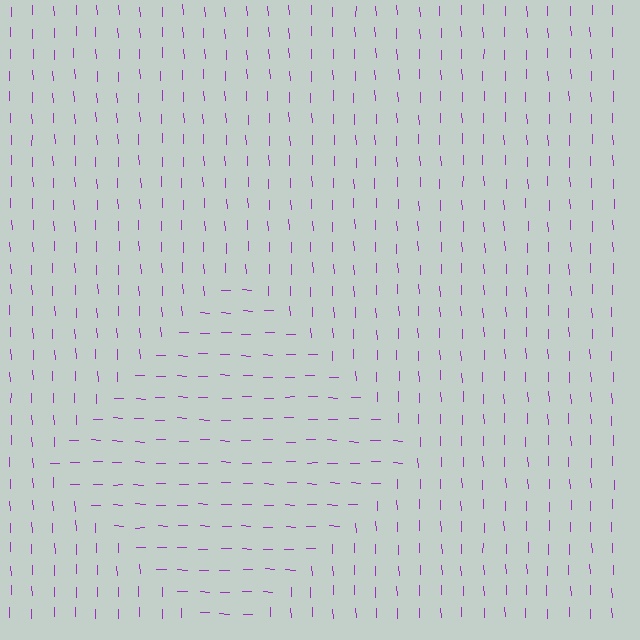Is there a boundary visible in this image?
Yes, there is a texture boundary formed by a change in line orientation.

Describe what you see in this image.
The image is filled with small purple line segments. A diamond region in the image has lines oriented differently from the surrounding lines, creating a visible texture boundary.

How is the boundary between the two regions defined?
The boundary is defined purely by a change in line orientation (approximately 86 degrees difference). All lines are the same color and thickness.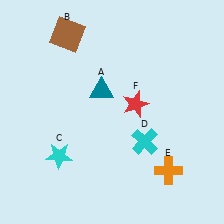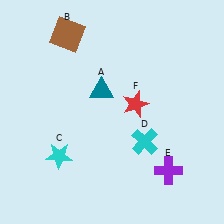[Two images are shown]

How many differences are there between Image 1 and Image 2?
There is 1 difference between the two images.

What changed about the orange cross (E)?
In Image 1, E is orange. In Image 2, it changed to purple.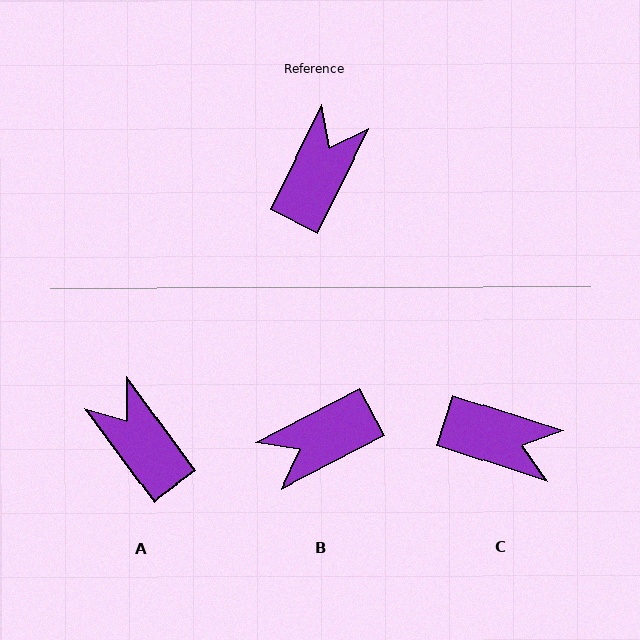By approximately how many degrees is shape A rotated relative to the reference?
Approximately 63 degrees counter-clockwise.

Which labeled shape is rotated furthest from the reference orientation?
B, about 144 degrees away.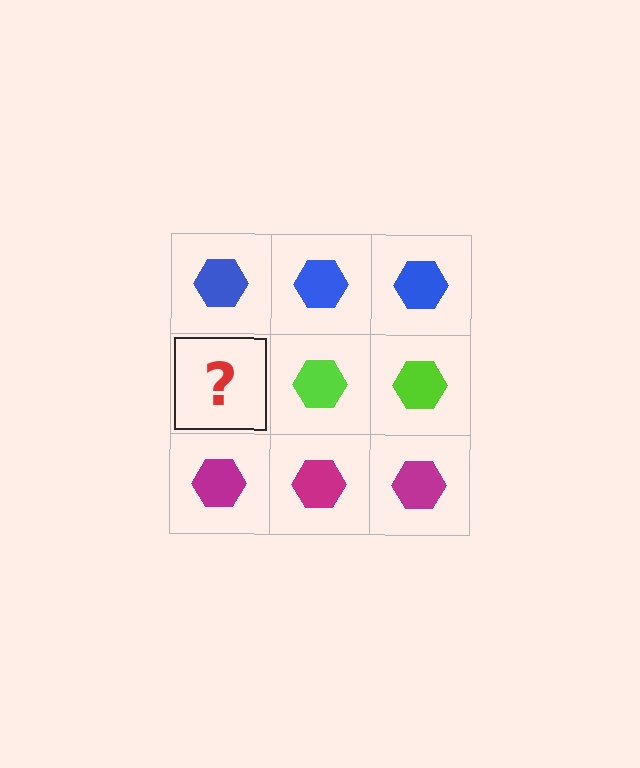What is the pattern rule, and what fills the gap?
The rule is that each row has a consistent color. The gap should be filled with a lime hexagon.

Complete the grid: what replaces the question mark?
The question mark should be replaced with a lime hexagon.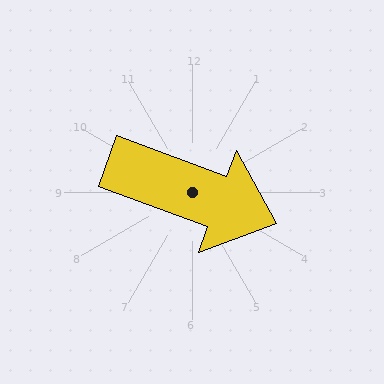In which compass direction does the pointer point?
East.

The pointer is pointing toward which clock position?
Roughly 4 o'clock.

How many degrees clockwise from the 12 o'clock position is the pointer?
Approximately 110 degrees.